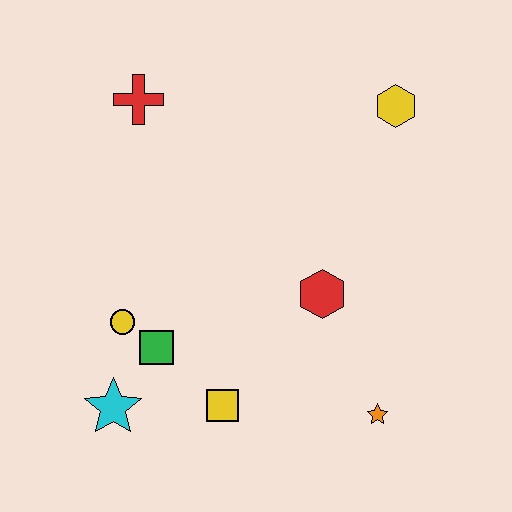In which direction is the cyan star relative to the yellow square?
The cyan star is to the left of the yellow square.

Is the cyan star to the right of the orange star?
No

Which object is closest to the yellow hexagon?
The red hexagon is closest to the yellow hexagon.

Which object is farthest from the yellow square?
The yellow hexagon is farthest from the yellow square.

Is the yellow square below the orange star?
No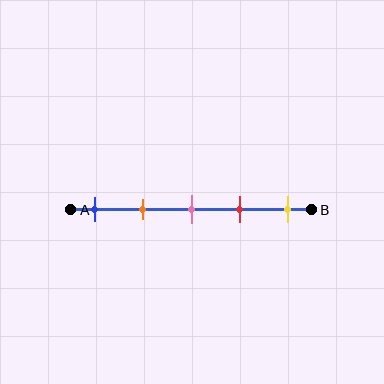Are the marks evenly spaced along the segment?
Yes, the marks are approximately evenly spaced.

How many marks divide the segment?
There are 5 marks dividing the segment.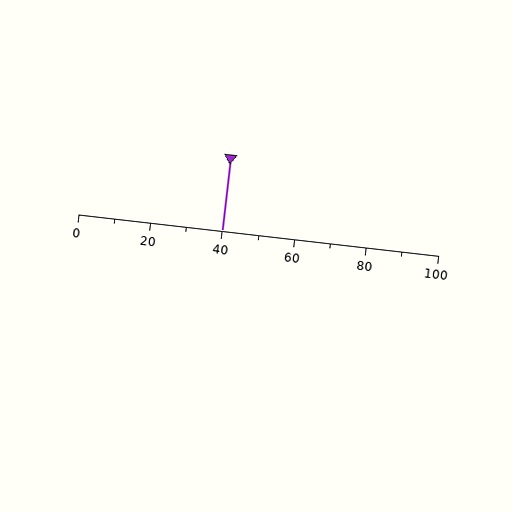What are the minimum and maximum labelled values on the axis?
The axis runs from 0 to 100.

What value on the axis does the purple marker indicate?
The marker indicates approximately 40.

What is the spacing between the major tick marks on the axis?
The major ticks are spaced 20 apart.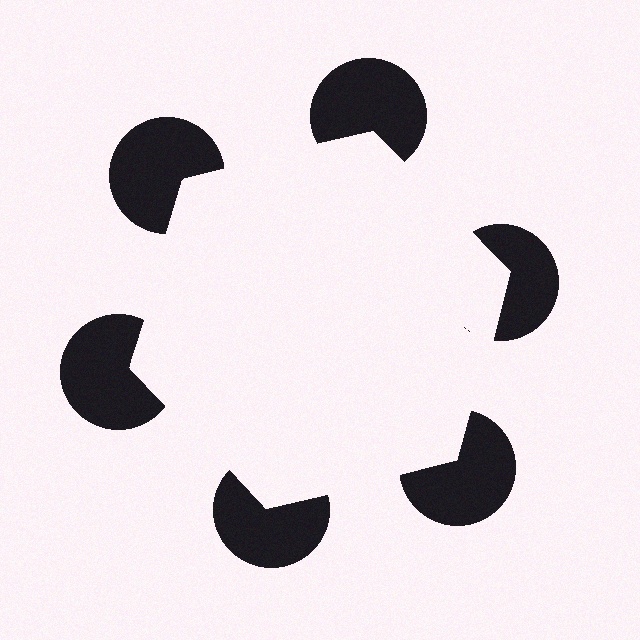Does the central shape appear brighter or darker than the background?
It typically appears slightly brighter than the background, even though no actual brightness change is drawn.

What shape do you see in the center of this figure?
An illusory hexagon — its edges are inferred from the aligned wedge cuts in the pac-man discs, not physically drawn.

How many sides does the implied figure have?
6 sides.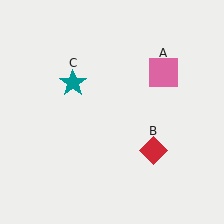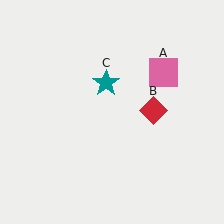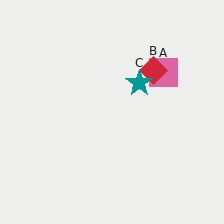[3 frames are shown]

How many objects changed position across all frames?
2 objects changed position: red diamond (object B), teal star (object C).